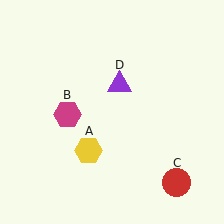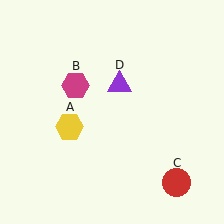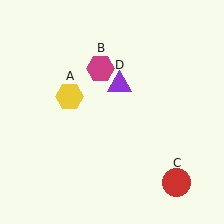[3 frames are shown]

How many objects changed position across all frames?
2 objects changed position: yellow hexagon (object A), magenta hexagon (object B).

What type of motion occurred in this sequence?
The yellow hexagon (object A), magenta hexagon (object B) rotated clockwise around the center of the scene.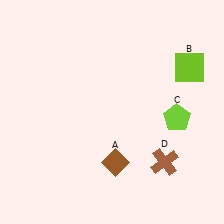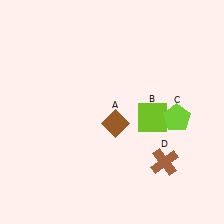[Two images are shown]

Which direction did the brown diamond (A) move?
The brown diamond (A) moved up.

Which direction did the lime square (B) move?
The lime square (B) moved down.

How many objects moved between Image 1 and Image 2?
2 objects moved between the two images.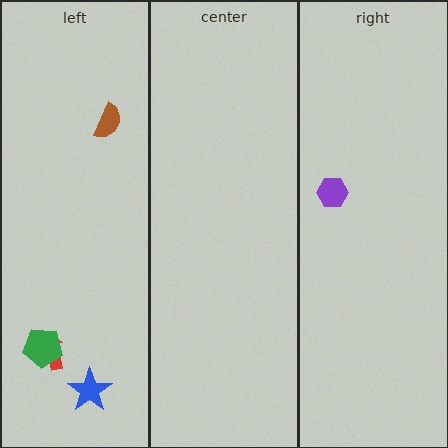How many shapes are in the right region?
1.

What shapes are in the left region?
The red arrow, the blue star, the brown semicircle, the green pentagon.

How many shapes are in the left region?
4.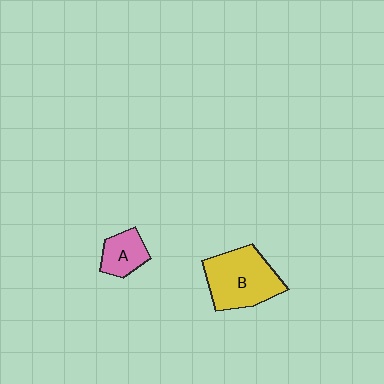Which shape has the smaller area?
Shape A (pink).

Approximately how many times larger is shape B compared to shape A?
Approximately 2.2 times.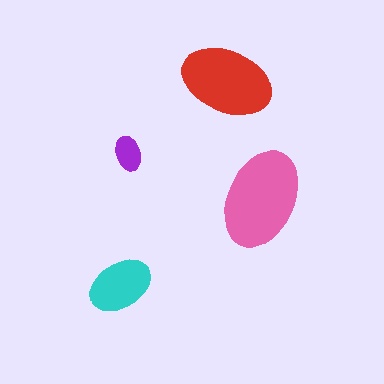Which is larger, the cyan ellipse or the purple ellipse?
The cyan one.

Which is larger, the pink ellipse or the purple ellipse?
The pink one.